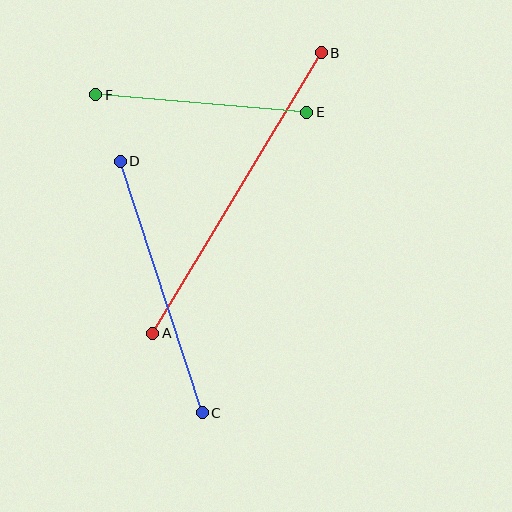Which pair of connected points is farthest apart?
Points A and B are farthest apart.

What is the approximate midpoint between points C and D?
The midpoint is at approximately (161, 287) pixels.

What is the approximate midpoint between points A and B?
The midpoint is at approximately (237, 193) pixels.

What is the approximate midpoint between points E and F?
The midpoint is at approximately (201, 103) pixels.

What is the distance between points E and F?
The distance is approximately 212 pixels.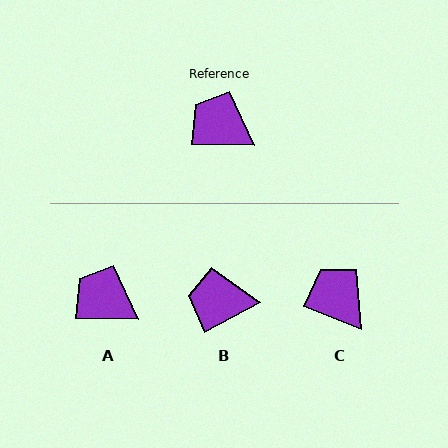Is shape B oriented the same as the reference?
No, it is off by about 30 degrees.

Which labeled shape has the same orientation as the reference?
A.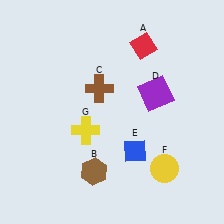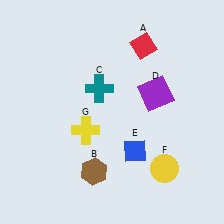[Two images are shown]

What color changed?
The cross (C) changed from brown in Image 1 to teal in Image 2.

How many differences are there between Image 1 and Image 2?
There is 1 difference between the two images.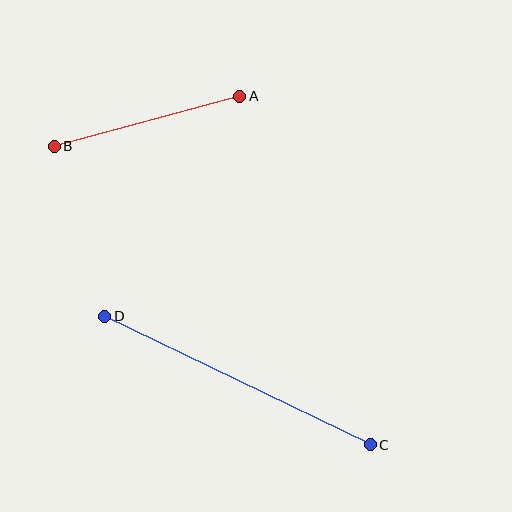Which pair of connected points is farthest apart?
Points C and D are farthest apart.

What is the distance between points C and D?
The distance is approximately 295 pixels.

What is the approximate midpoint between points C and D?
The midpoint is at approximately (237, 381) pixels.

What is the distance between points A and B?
The distance is approximately 192 pixels.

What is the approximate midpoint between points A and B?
The midpoint is at approximately (147, 121) pixels.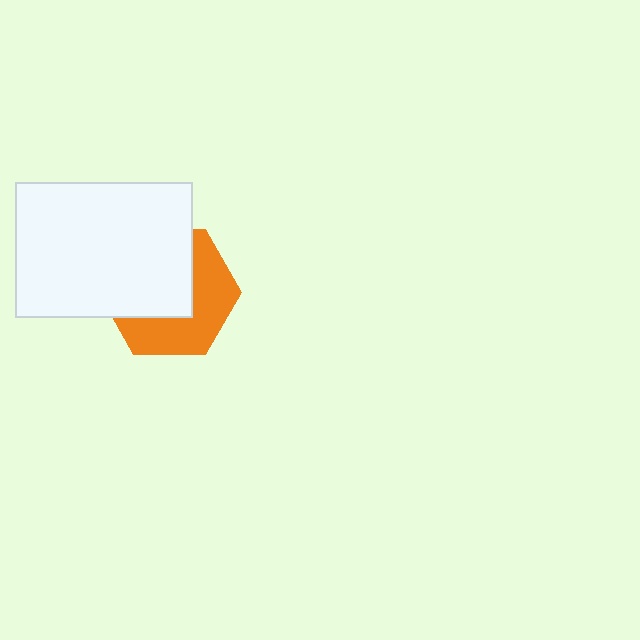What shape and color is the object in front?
The object in front is a white rectangle.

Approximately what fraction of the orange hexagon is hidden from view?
Roughly 52% of the orange hexagon is hidden behind the white rectangle.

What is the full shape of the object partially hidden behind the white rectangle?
The partially hidden object is an orange hexagon.